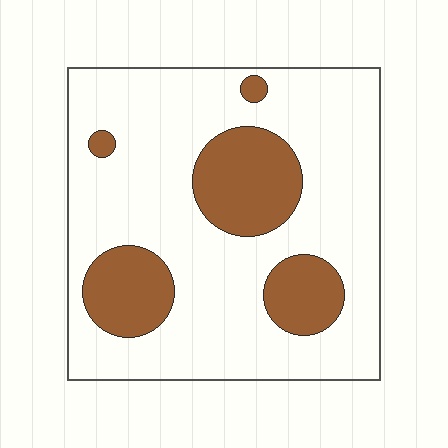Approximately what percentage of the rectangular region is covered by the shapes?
Approximately 25%.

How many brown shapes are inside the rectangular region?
5.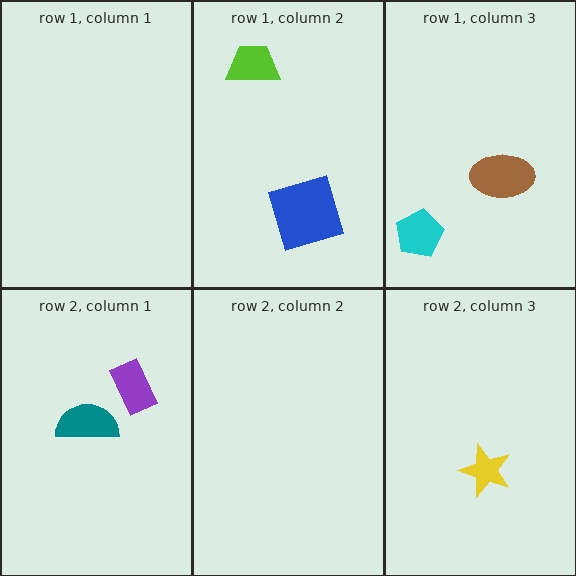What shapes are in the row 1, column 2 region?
The lime trapezoid, the blue square.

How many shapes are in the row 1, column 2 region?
2.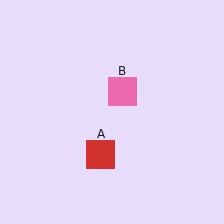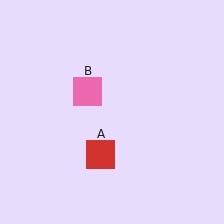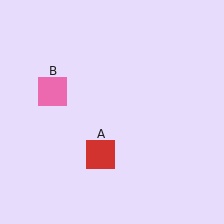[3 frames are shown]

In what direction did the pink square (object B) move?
The pink square (object B) moved left.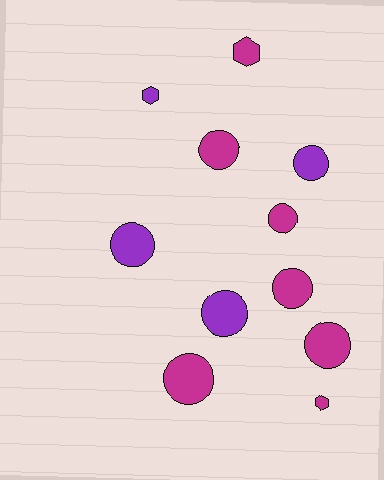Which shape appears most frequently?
Circle, with 8 objects.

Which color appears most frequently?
Magenta, with 7 objects.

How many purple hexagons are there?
There is 1 purple hexagon.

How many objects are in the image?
There are 11 objects.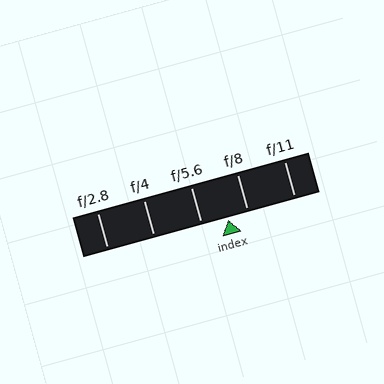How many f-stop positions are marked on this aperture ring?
There are 5 f-stop positions marked.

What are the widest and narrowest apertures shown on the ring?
The widest aperture shown is f/2.8 and the narrowest is f/11.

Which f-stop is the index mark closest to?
The index mark is closest to f/8.